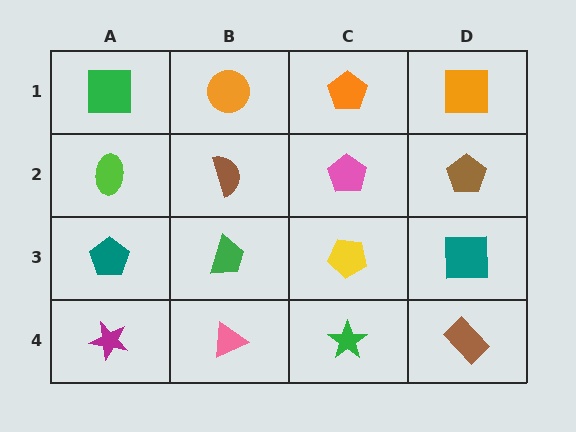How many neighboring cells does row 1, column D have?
2.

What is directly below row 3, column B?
A pink triangle.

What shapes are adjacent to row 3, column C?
A pink pentagon (row 2, column C), a green star (row 4, column C), a green trapezoid (row 3, column B), a teal square (row 3, column D).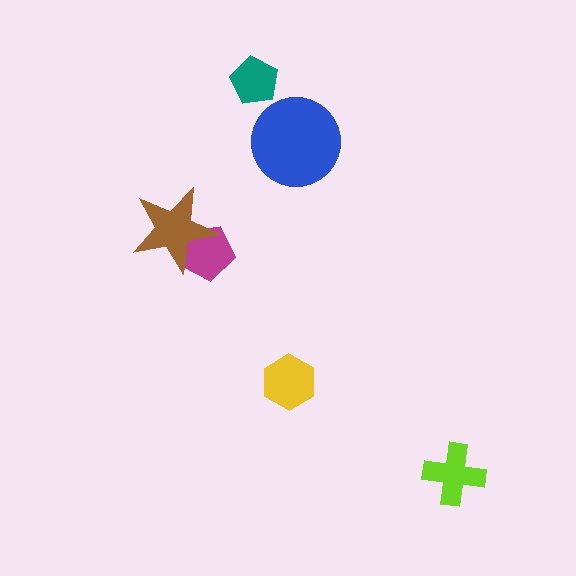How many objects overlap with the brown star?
1 object overlaps with the brown star.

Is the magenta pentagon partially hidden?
Yes, it is partially covered by another shape.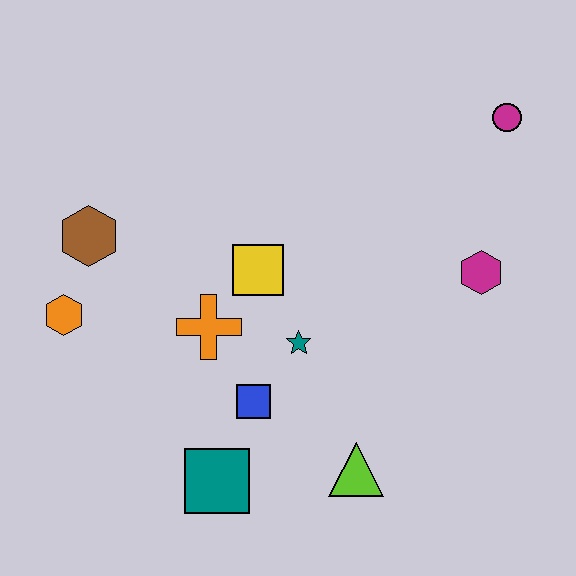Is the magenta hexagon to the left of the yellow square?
No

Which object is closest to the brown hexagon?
The orange hexagon is closest to the brown hexagon.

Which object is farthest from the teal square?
The magenta circle is farthest from the teal square.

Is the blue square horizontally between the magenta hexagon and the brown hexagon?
Yes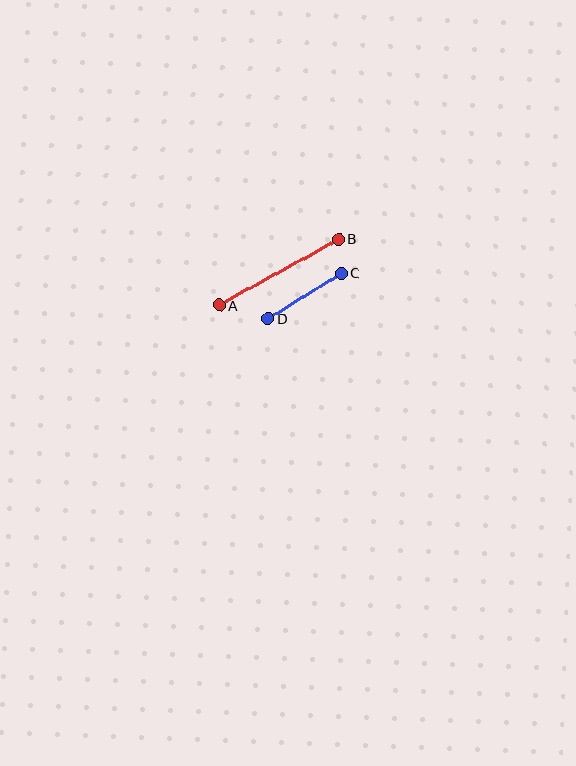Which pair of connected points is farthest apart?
Points A and B are farthest apart.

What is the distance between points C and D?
The distance is approximately 86 pixels.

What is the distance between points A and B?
The distance is approximately 136 pixels.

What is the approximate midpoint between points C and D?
The midpoint is at approximately (305, 296) pixels.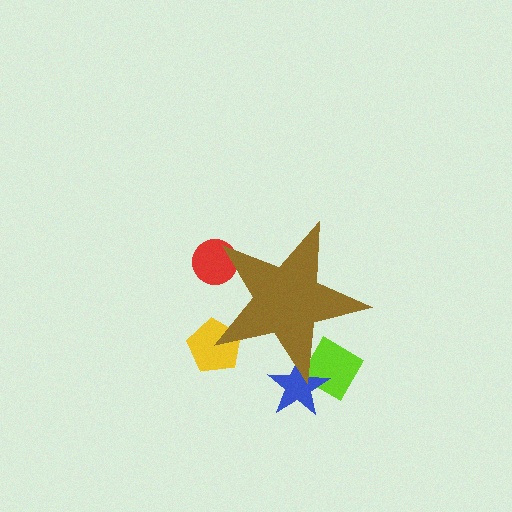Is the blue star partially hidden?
Yes, the blue star is partially hidden behind the brown star.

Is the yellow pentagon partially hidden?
Yes, the yellow pentagon is partially hidden behind the brown star.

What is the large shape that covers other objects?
A brown star.